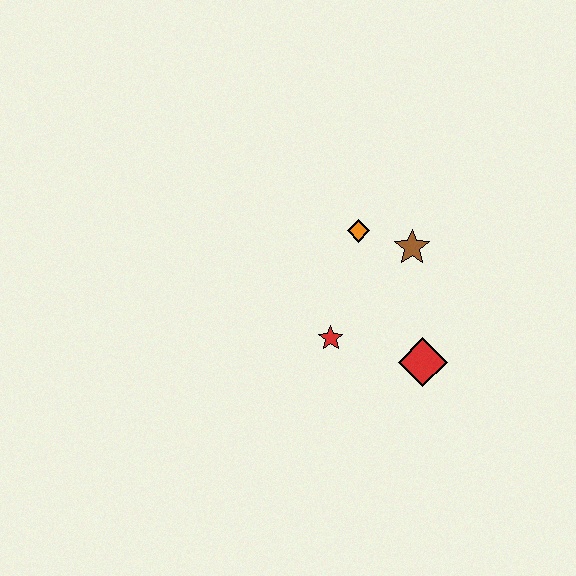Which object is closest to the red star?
The red diamond is closest to the red star.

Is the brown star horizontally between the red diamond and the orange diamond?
Yes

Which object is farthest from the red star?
The brown star is farthest from the red star.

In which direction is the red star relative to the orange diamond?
The red star is below the orange diamond.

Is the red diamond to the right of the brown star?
Yes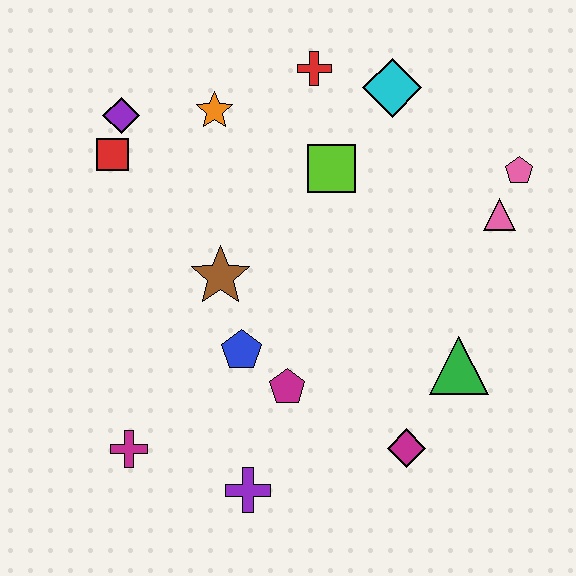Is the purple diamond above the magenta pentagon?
Yes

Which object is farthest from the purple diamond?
The magenta diamond is farthest from the purple diamond.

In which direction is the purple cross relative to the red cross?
The purple cross is below the red cross.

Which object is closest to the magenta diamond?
The green triangle is closest to the magenta diamond.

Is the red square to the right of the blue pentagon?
No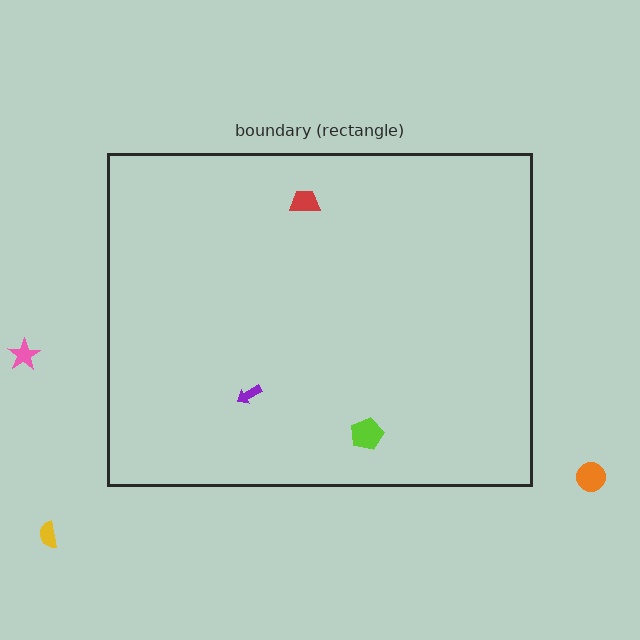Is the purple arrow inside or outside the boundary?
Inside.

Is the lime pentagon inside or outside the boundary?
Inside.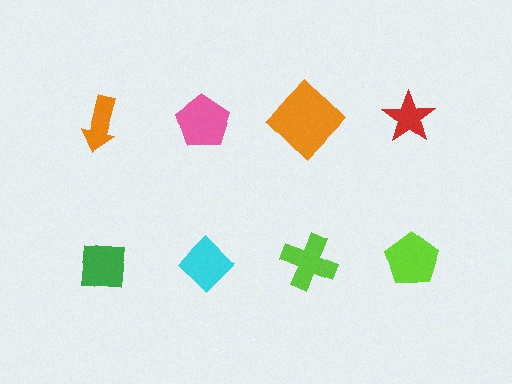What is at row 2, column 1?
A green square.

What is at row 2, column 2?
A cyan diamond.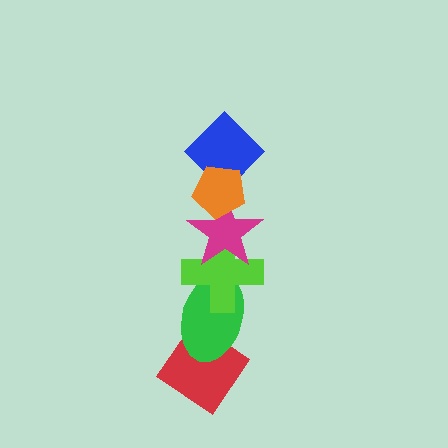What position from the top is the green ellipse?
The green ellipse is 5th from the top.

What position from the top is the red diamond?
The red diamond is 6th from the top.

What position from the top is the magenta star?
The magenta star is 3rd from the top.